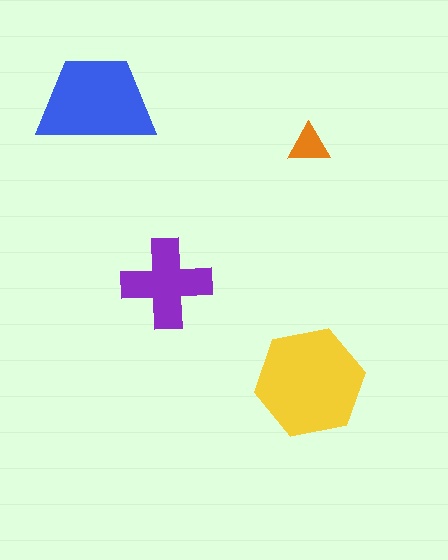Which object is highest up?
The blue trapezoid is topmost.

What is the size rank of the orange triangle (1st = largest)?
4th.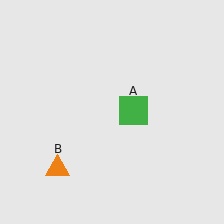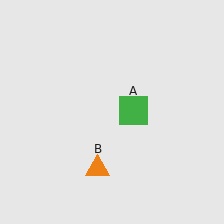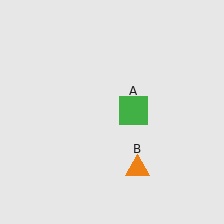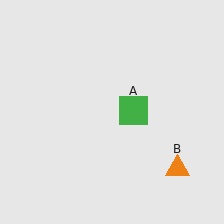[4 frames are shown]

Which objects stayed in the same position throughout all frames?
Green square (object A) remained stationary.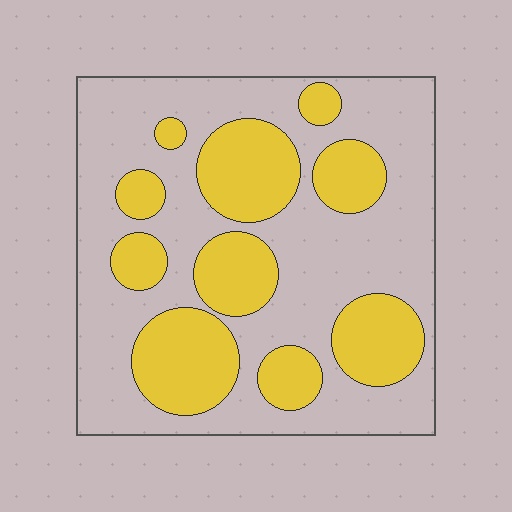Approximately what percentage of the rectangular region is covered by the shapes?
Approximately 35%.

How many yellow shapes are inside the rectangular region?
10.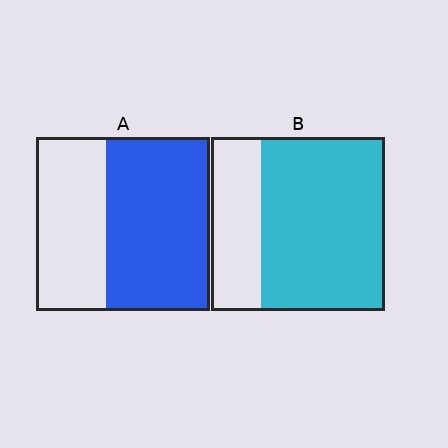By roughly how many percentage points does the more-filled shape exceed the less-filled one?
By roughly 10 percentage points (B over A).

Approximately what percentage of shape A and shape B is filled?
A is approximately 60% and B is approximately 70%.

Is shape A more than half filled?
Yes.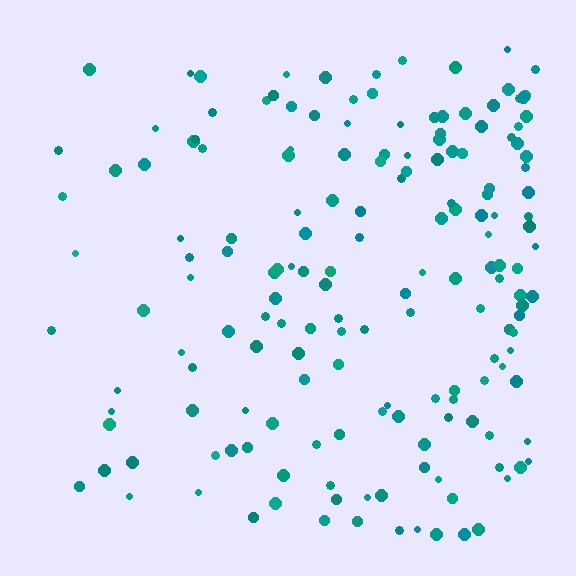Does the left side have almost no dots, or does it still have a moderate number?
Still a moderate number, just noticeably fewer than the right.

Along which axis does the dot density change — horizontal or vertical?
Horizontal.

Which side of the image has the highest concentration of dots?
The right.